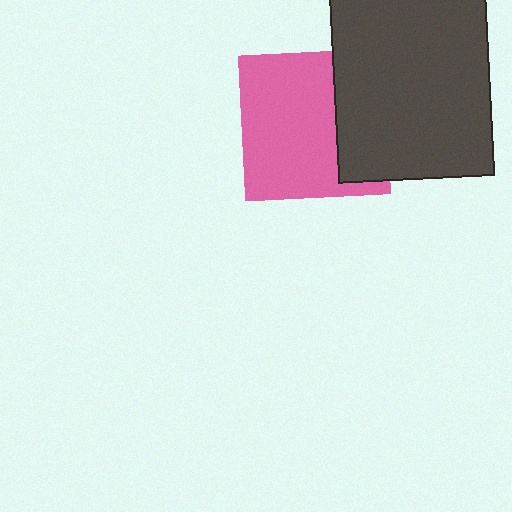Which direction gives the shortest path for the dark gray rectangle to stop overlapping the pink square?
Moving right gives the shortest separation.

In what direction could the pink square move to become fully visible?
The pink square could move left. That would shift it out from behind the dark gray rectangle entirely.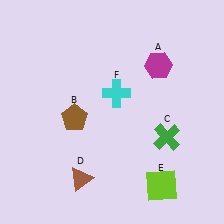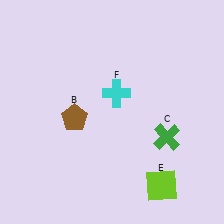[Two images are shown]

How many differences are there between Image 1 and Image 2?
There are 2 differences between the two images.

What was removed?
The magenta hexagon (A), the brown triangle (D) were removed in Image 2.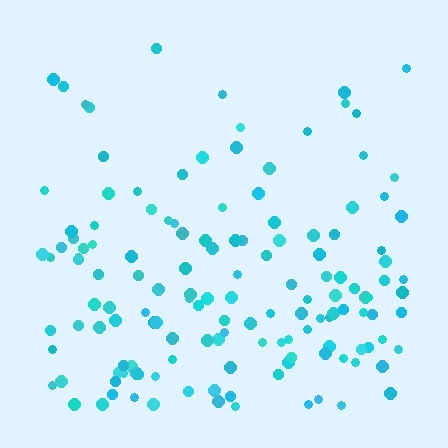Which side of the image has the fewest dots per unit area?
The top.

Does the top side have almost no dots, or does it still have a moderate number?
Still a moderate number, just noticeably fewer than the bottom.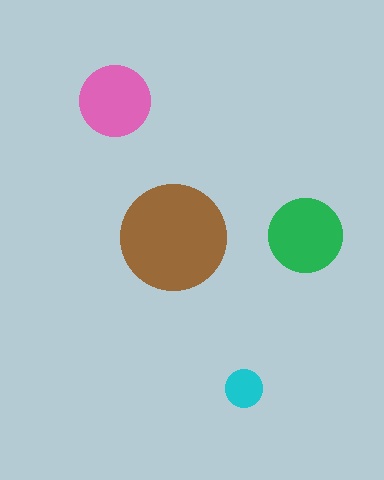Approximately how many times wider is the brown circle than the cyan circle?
About 3 times wider.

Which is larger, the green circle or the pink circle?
The green one.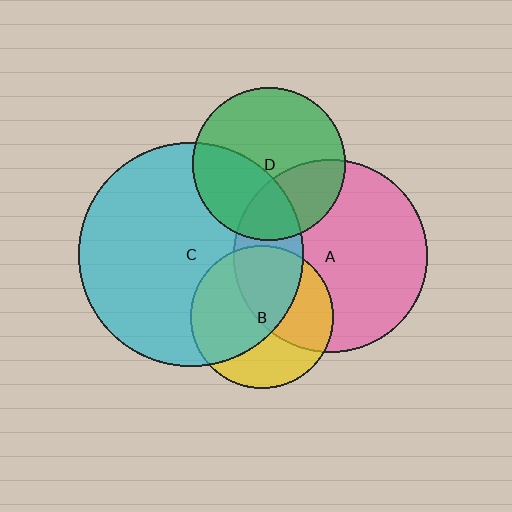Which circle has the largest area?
Circle C (cyan).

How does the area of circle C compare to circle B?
Approximately 2.5 times.